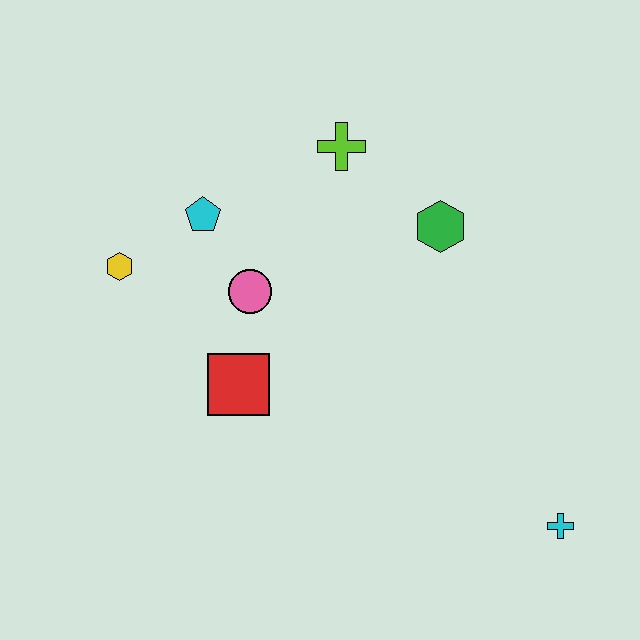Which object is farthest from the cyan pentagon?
The cyan cross is farthest from the cyan pentagon.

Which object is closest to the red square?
The pink circle is closest to the red square.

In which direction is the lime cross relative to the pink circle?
The lime cross is above the pink circle.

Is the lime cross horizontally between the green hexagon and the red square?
Yes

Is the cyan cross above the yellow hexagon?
No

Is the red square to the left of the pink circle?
Yes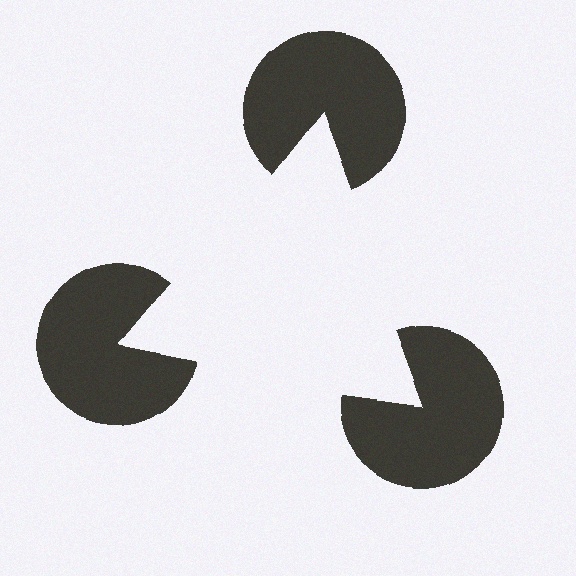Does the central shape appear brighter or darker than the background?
It typically appears slightly brighter than the background, even though no actual brightness change is drawn.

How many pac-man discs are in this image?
There are 3 — one at each vertex of the illusory triangle.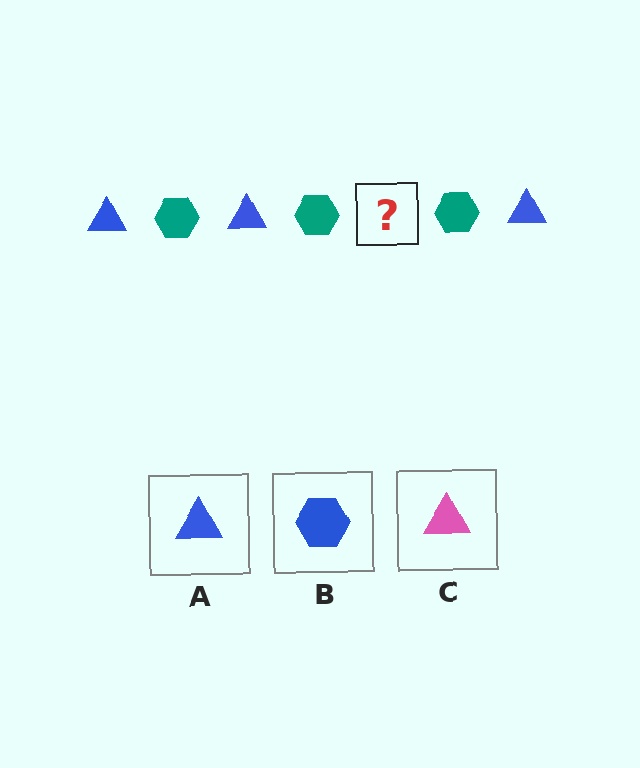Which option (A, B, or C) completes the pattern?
A.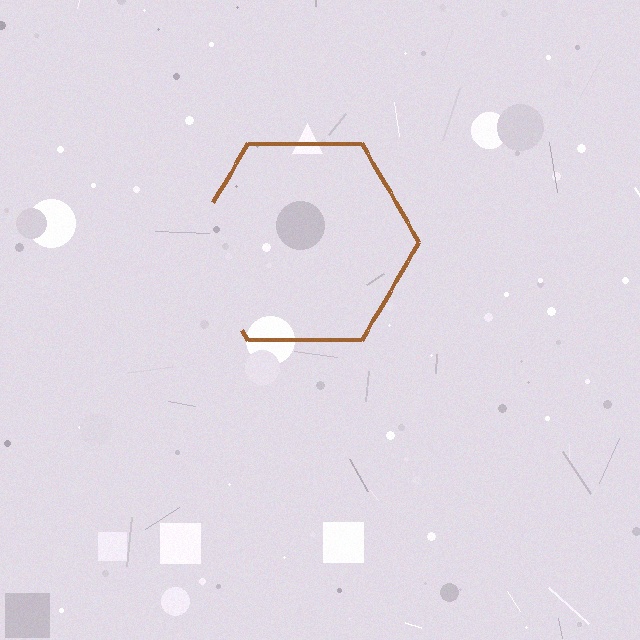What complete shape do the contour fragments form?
The contour fragments form a hexagon.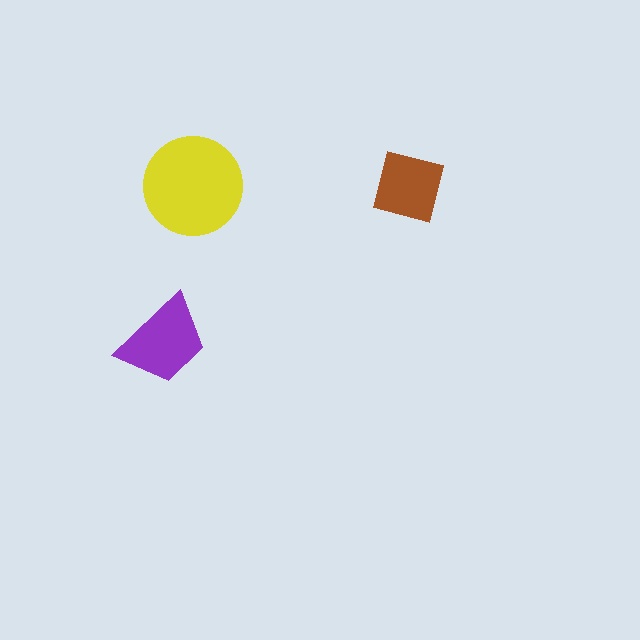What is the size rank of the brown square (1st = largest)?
3rd.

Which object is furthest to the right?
The brown square is rightmost.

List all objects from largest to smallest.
The yellow circle, the purple trapezoid, the brown square.